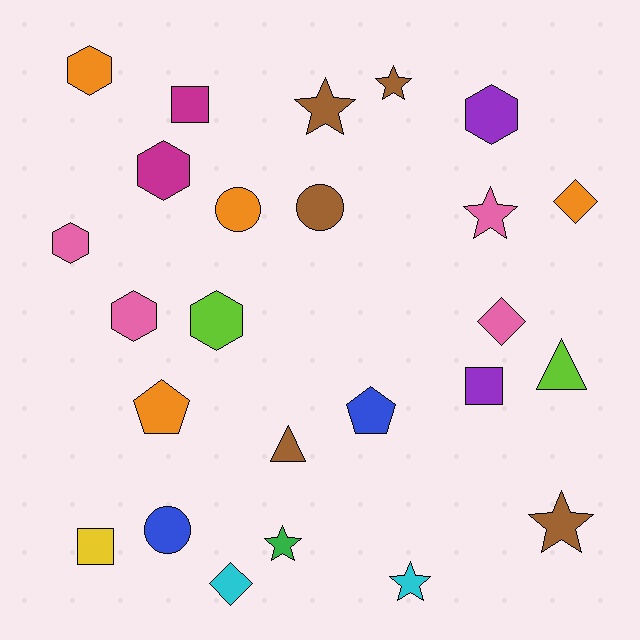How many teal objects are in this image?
There are no teal objects.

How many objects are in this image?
There are 25 objects.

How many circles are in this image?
There are 3 circles.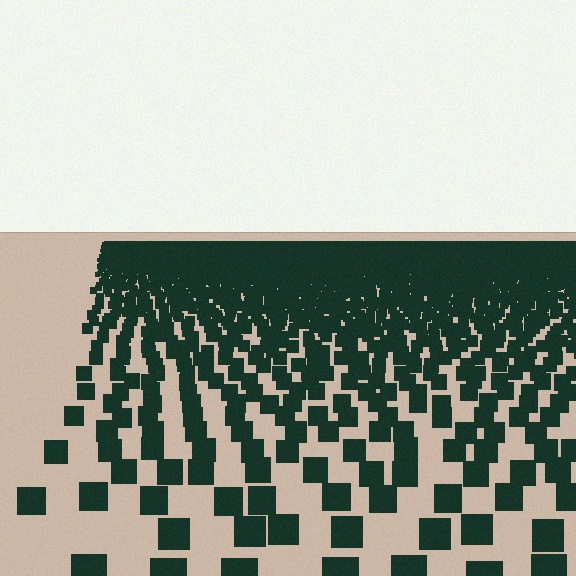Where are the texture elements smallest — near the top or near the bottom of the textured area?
Near the top.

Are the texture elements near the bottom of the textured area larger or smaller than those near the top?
Larger. Near the bottom, elements are closer to the viewer and appear at a bigger on-screen size.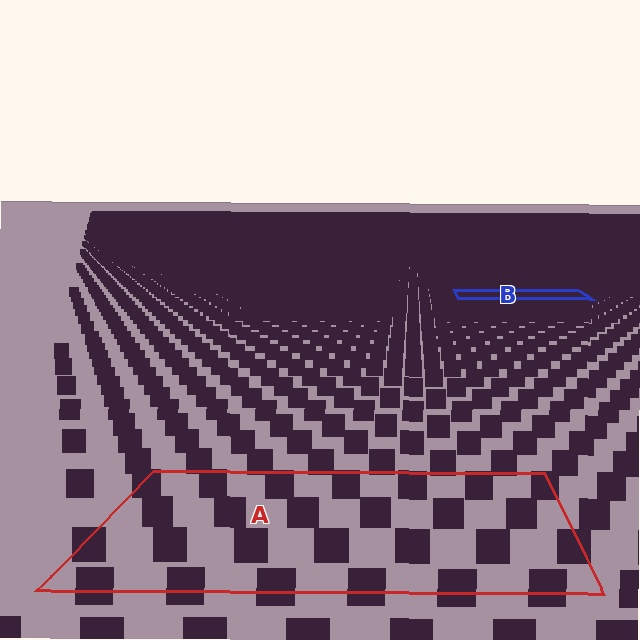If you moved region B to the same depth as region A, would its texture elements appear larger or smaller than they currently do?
They would appear larger. At a closer depth, the same texture elements are projected at a bigger on-screen size.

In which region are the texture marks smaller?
The texture marks are smaller in region B, because it is farther away.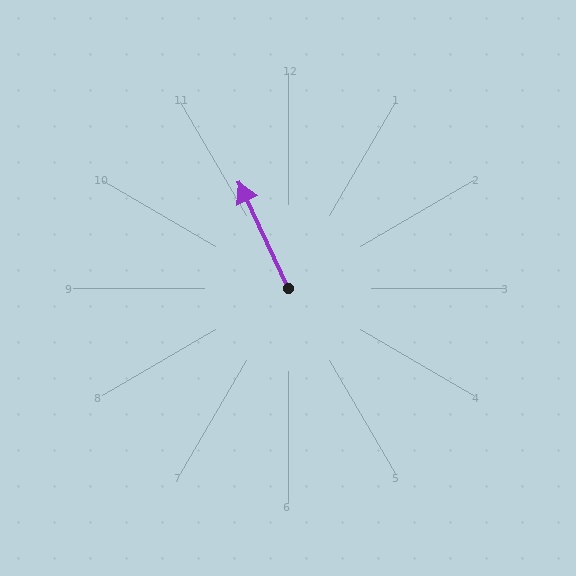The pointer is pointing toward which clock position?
Roughly 11 o'clock.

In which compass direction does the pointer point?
Northwest.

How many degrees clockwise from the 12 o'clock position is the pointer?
Approximately 335 degrees.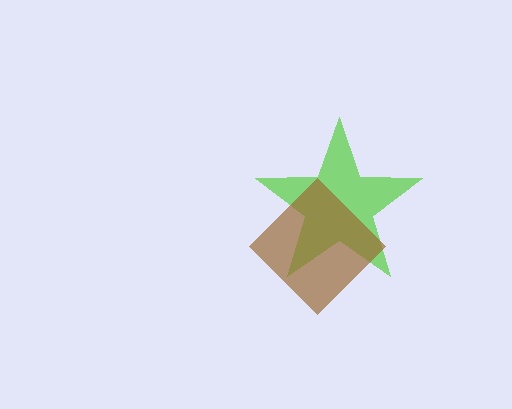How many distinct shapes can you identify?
There are 2 distinct shapes: a lime star, a brown diamond.